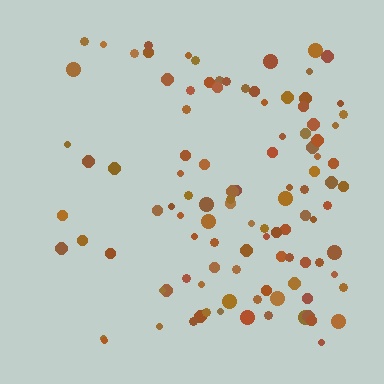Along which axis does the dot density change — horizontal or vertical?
Horizontal.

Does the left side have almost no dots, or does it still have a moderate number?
Still a moderate number, just noticeably fewer than the right.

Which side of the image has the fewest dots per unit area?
The left.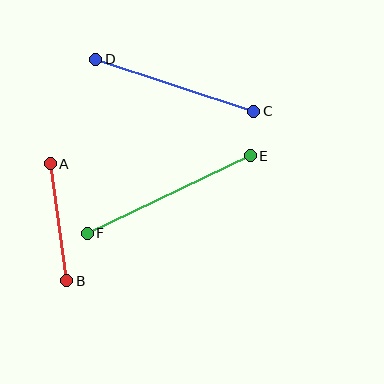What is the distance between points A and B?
The distance is approximately 118 pixels.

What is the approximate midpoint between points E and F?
The midpoint is at approximately (169, 194) pixels.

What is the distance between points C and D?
The distance is approximately 166 pixels.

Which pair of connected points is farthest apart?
Points E and F are farthest apart.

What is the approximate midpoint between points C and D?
The midpoint is at approximately (175, 85) pixels.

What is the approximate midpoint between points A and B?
The midpoint is at approximately (59, 222) pixels.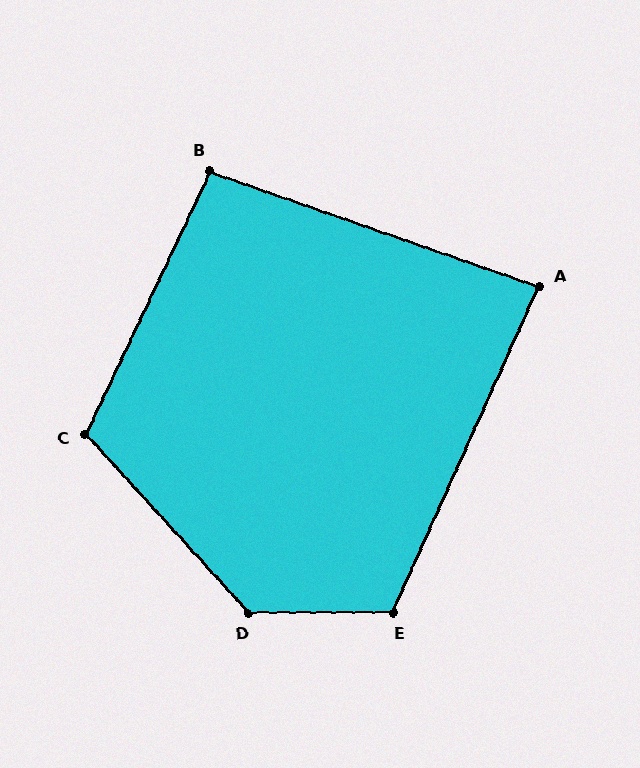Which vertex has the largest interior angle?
D, at approximately 132 degrees.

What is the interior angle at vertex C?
Approximately 112 degrees (obtuse).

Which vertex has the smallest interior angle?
A, at approximately 85 degrees.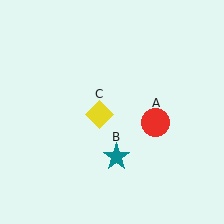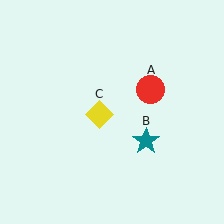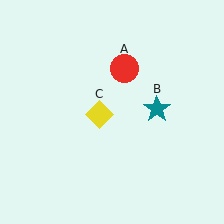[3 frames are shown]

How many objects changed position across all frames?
2 objects changed position: red circle (object A), teal star (object B).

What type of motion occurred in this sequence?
The red circle (object A), teal star (object B) rotated counterclockwise around the center of the scene.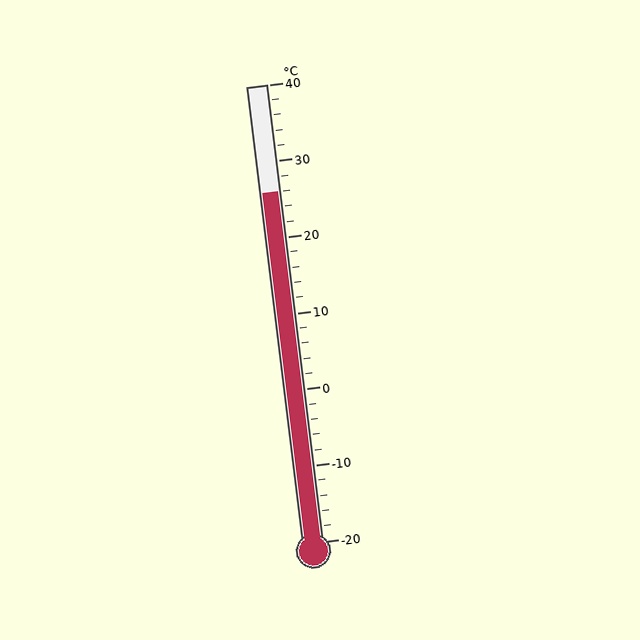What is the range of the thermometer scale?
The thermometer scale ranges from -20°C to 40°C.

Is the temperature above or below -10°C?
The temperature is above -10°C.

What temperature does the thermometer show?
The thermometer shows approximately 26°C.